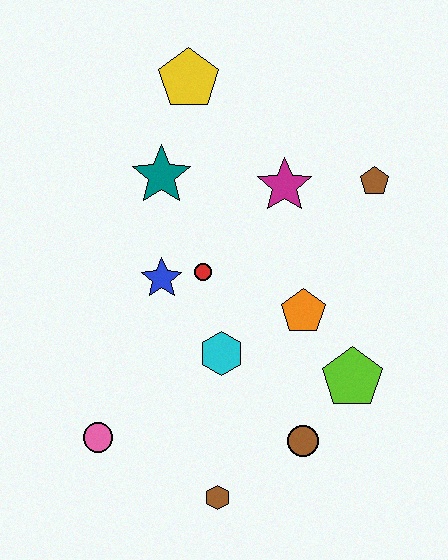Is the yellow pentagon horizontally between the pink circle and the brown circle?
Yes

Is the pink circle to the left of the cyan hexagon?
Yes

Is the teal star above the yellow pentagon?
No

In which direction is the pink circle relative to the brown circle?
The pink circle is to the left of the brown circle.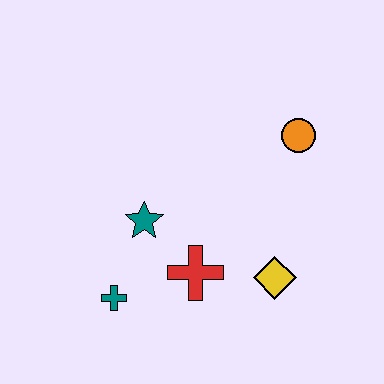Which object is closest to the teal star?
The red cross is closest to the teal star.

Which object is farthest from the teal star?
The orange circle is farthest from the teal star.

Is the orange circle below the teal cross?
No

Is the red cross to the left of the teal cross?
No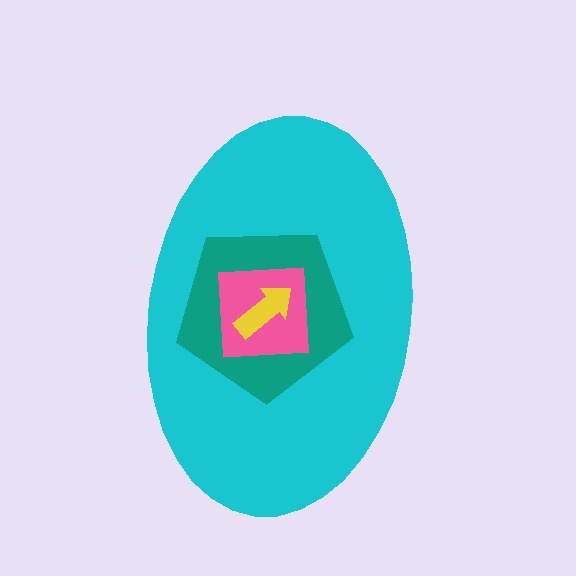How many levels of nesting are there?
4.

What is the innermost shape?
The yellow arrow.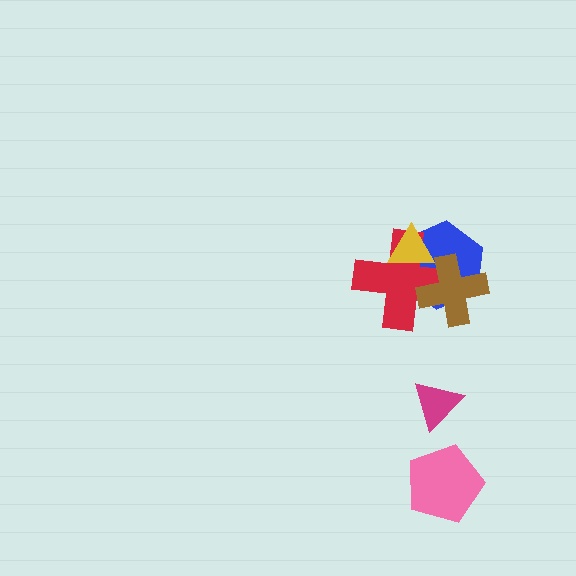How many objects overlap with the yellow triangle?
2 objects overlap with the yellow triangle.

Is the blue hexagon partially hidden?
Yes, it is partially covered by another shape.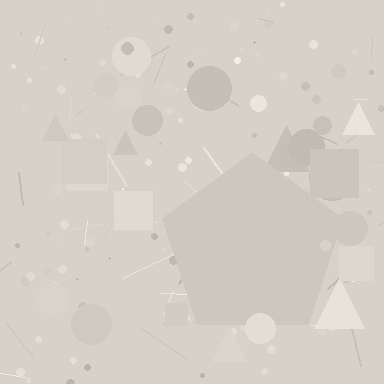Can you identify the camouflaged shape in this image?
The camouflaged shape is a pentagon.